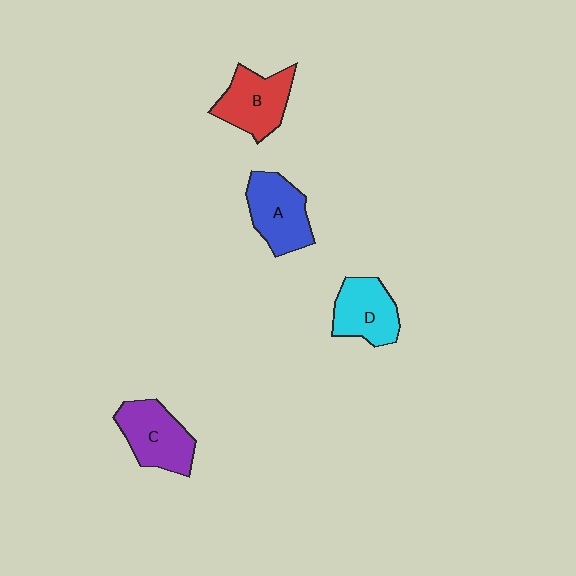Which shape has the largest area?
Shape C (purple).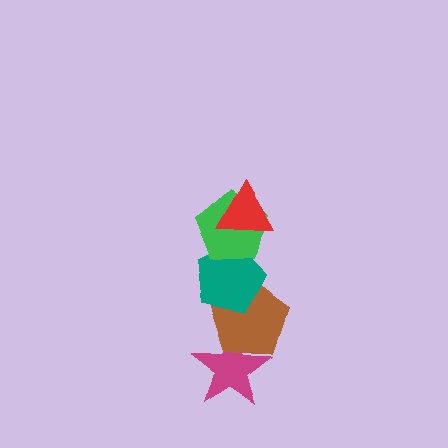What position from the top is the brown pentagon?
The brown pentagon is 4th from the top.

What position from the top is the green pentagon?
The green pentagon is 2nd from the top.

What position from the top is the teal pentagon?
The teal pentagon is 3rd from the top.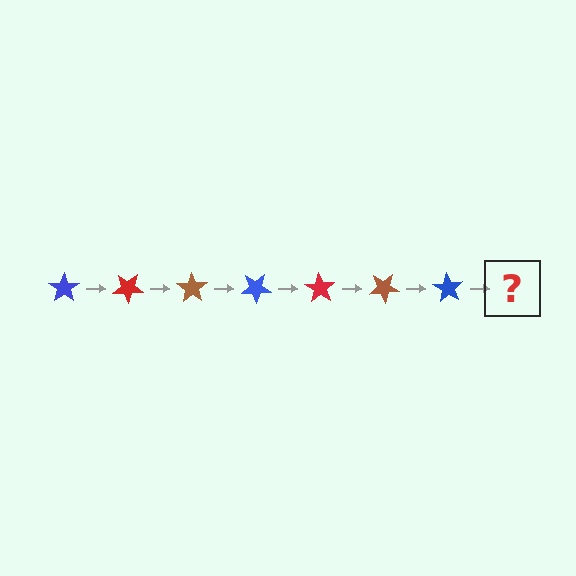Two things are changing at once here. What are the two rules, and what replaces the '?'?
The two rules are that it rotates 35 degrees each step and the color cycles through blue, red, and brown. The '?' should be a red star, rotated 245 degrees from the start.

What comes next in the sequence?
The next element should be a red star, rotated 245 degrees from the start.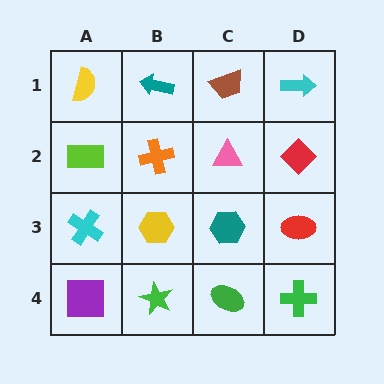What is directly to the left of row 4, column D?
A green ellipse.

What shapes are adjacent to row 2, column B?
A teal arrow (row 1, column B), a yellow hexagon (row 3, column B), a lime rectangle (row 2, column A), a pink triangle (row 2, column C).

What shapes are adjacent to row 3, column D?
A red diamond (row 2, column D), a green cross (row 4, column D), a teal hexagon (row 3, column C).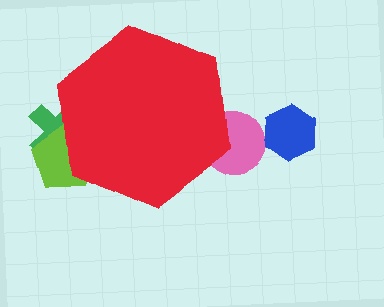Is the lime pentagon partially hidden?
Yes, the lime pentagon is partially hidden behind the red hexagon.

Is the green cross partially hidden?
Yes, the green cross is partially hidden behind the red hexagon.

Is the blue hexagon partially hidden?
No, the blue hexagon is fully visible.